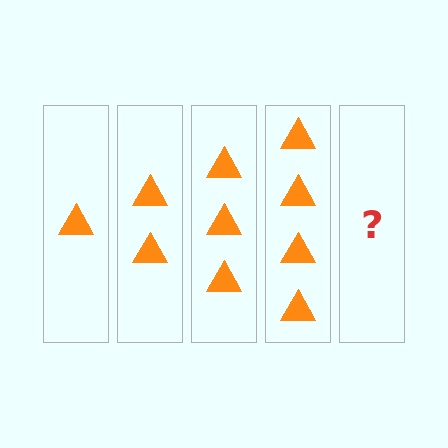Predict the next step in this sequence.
The next step is 5 triangles.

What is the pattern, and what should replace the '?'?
The pattern is that each step adds one more triangle. The '?' should be 5 triangles.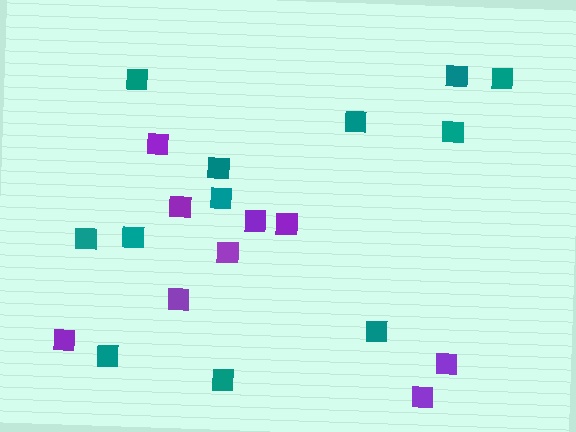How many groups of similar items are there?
There are 2 groups: one group of purple squares (9) and one group of teal squares (12).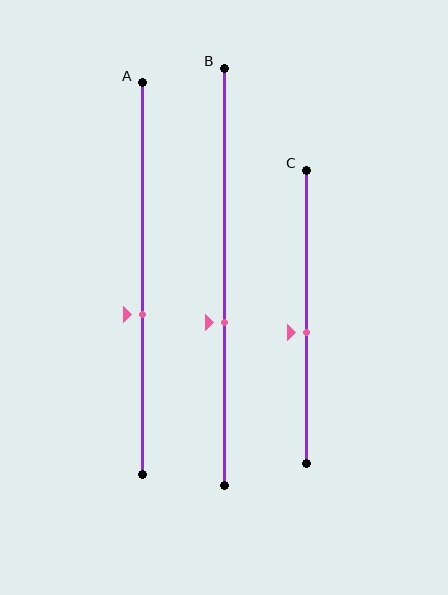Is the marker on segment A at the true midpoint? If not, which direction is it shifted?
No, the marker on segment A is shifted downward by about 9% of the segment length.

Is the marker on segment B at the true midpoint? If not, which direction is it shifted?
No, the marker on segment B is shifted downward by about 11% of the segment length.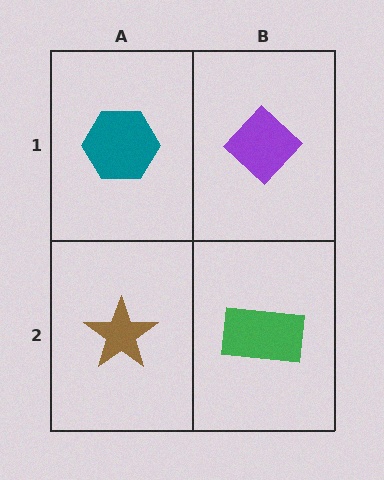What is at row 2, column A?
A brown star.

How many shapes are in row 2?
2 shapes.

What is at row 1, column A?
A teal hexagon.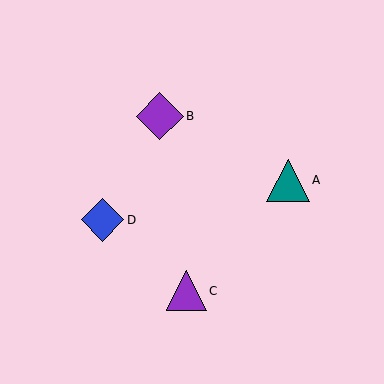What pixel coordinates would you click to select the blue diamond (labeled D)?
Click at (103, 220) to select the blue diamond D.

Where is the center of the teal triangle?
The center of the teal triangle is at (288, 180).